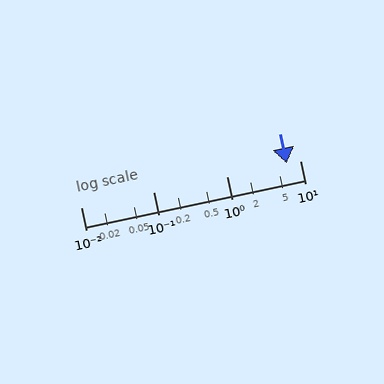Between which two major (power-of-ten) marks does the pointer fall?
The pointer is between 1 and 10.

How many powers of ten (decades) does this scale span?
The scale spans 3 decades, from 0.01 to 10.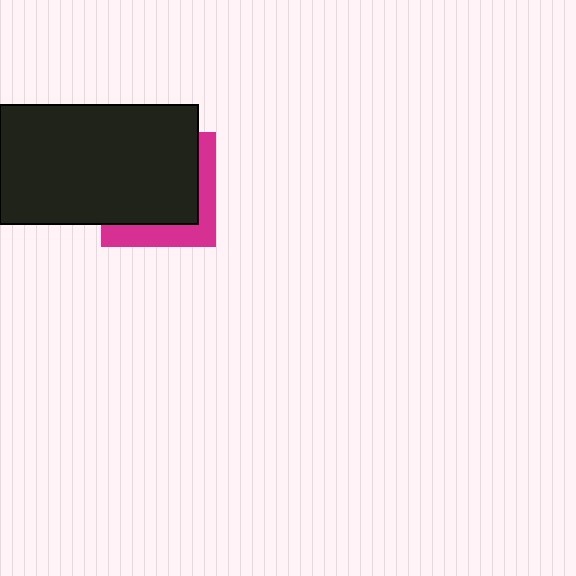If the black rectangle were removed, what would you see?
You would see the complete magenta square.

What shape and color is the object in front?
The object in front is a black rectangle.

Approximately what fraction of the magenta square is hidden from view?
Roughly 70% of the magenta square is hidden behind the black rectangle.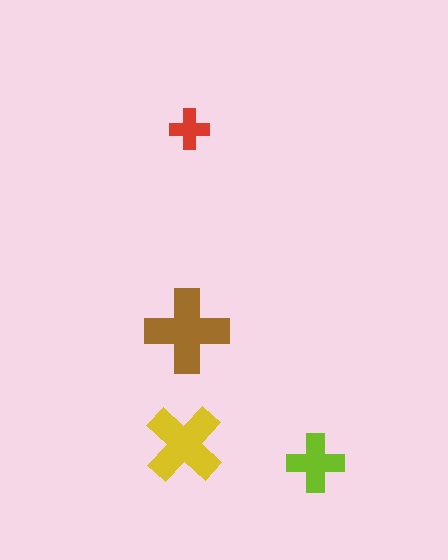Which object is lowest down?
The lime cross is bottommost.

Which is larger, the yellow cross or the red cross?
The yellow one.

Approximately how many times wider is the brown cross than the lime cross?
About 1.5 times wider.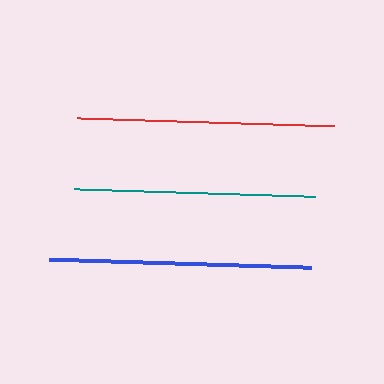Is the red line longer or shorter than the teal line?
The red line is longer than the teal line.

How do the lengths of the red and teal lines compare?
The red and teal lines are approximately the same length.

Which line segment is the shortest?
The teal line is the shortest at approximately 242 pixels.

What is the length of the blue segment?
The blue segment is approximately 262 pixels long.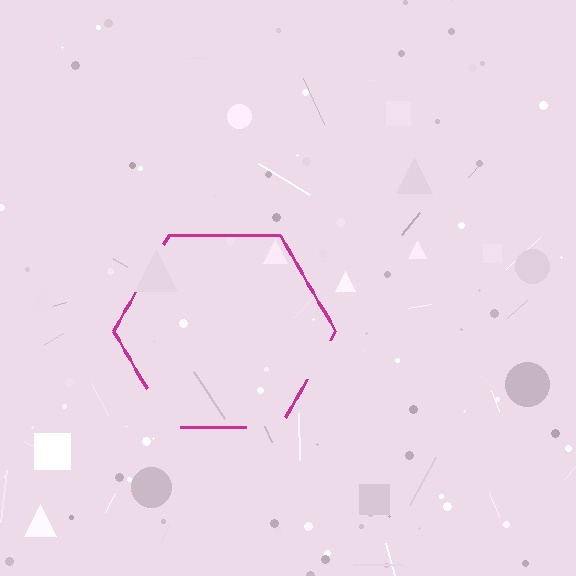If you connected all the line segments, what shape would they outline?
They would outline a hexagon.